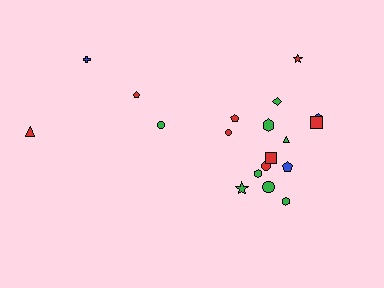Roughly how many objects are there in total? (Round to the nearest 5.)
Roughly 20 objects in total.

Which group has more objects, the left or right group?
The right group.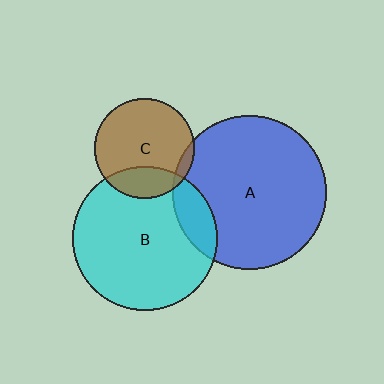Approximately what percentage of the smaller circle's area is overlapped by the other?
Approximately 5%.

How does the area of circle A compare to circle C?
Approximately 2.4 times.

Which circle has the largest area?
Circle A (blue).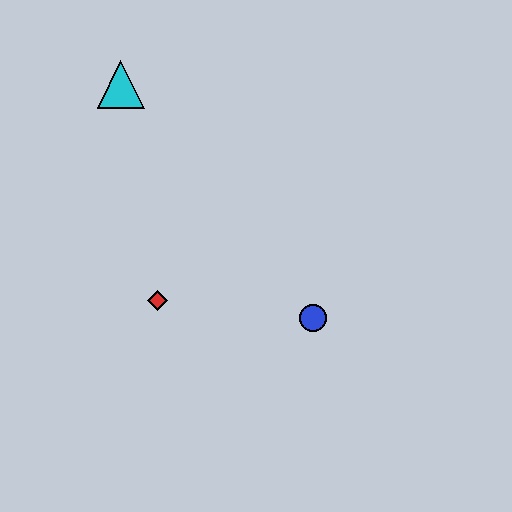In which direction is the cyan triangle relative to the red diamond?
The cyan triangle is above the red diamond.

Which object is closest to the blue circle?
The red diamond is closest to the blue circle.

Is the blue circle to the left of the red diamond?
No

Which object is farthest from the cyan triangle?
The blue circle is farthest from the cyan triangle.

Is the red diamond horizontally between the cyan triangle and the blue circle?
Yes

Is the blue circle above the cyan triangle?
No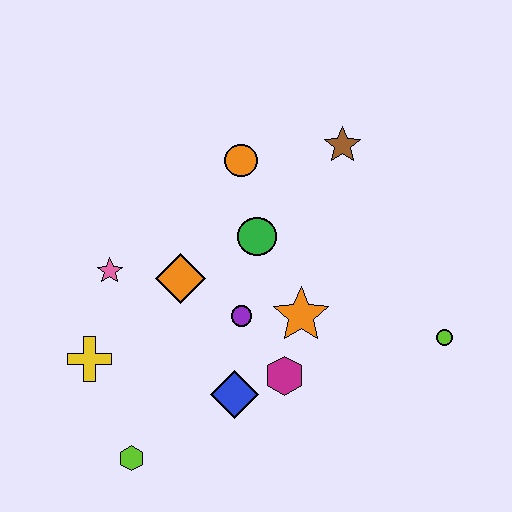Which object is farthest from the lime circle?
The yellow cross is farthest from the lime circle.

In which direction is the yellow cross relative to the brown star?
The yellow cross is to the left of the brown star.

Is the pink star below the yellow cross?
No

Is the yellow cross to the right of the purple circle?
No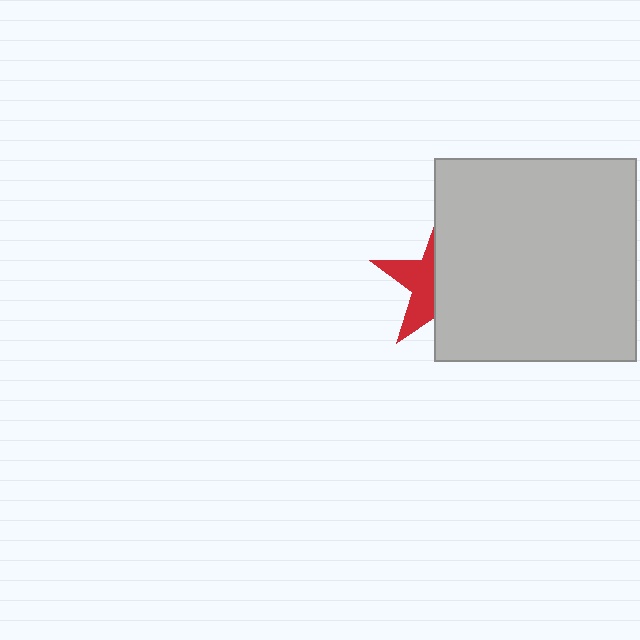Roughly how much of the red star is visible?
A small part of it is visible (roughly 39%).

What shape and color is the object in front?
The object in front is a light gray square.